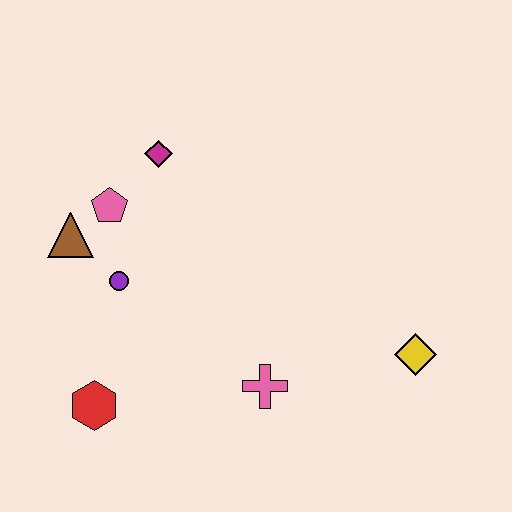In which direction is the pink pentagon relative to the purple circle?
The pink pentagon is above the purple circle.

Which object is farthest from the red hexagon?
The yellow diamond is farthest from the red hexagon.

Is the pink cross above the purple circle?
No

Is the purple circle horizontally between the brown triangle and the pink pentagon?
No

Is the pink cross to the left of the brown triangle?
No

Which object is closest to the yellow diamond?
The pink cross is closest to the yellow diamond.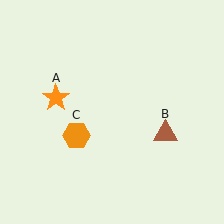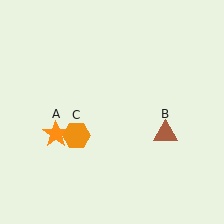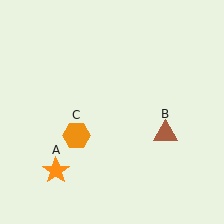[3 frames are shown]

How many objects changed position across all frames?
1 object changed position: orange star (object A).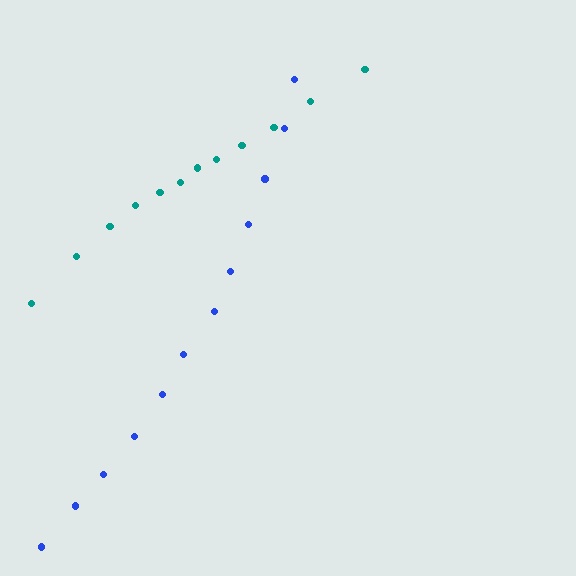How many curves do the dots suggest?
There are 2 distinct paths.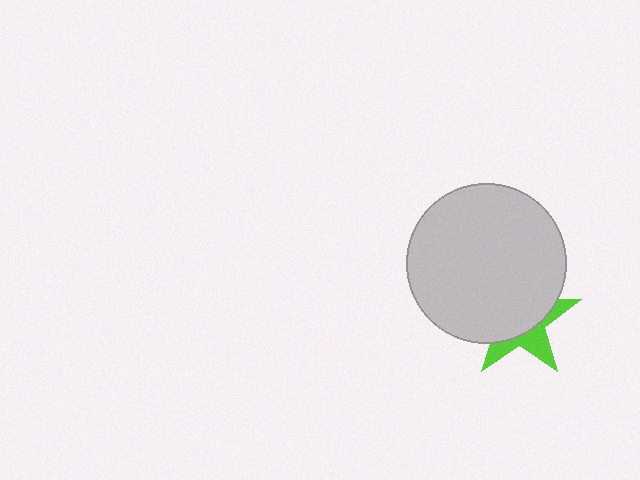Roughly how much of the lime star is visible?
A small part of it is visible (roughly 36%).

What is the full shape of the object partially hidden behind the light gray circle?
The partially hidden object is a lime star.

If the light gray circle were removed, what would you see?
You would see the complete lime star.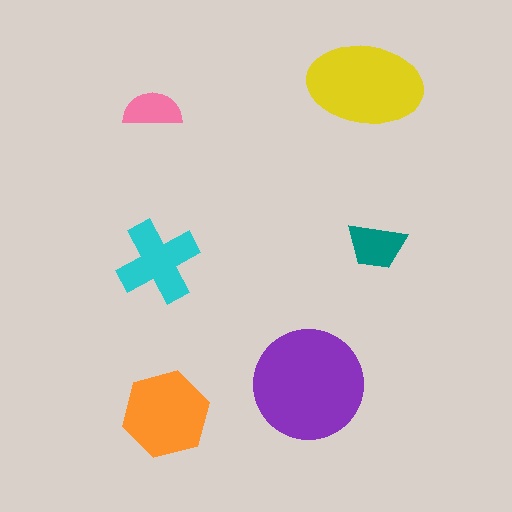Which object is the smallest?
The pink semicircle.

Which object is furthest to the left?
The pink semicircle is leftmost.